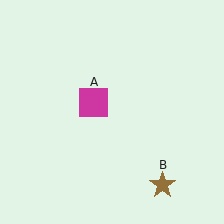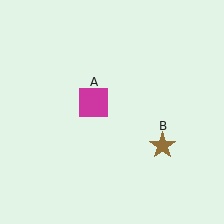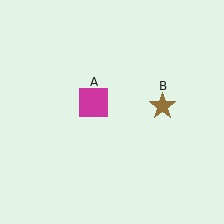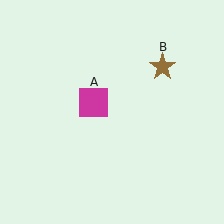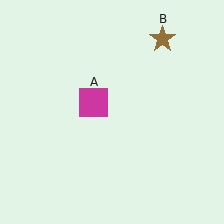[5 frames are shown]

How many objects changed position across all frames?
1 object changed position: brown star (object B).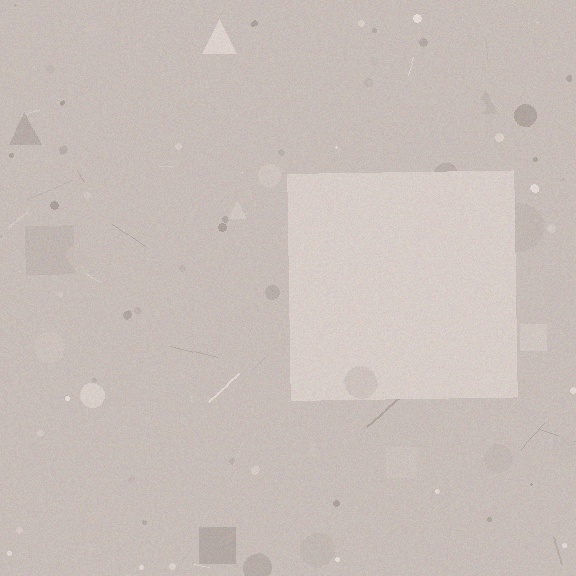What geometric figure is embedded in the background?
A square is embedded in the background.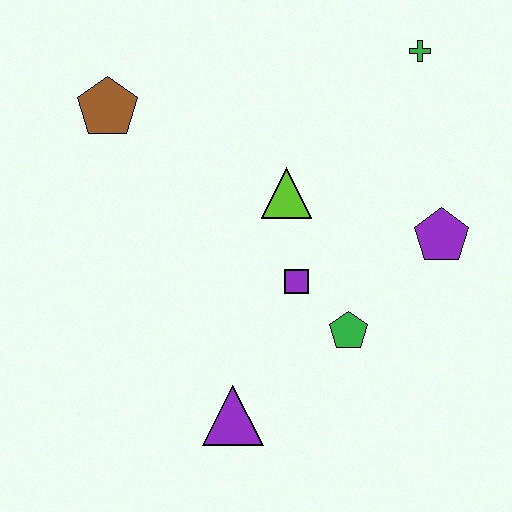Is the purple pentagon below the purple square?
No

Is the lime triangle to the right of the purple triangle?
Yes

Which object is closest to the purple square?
The green pentagon is closest to the purple square.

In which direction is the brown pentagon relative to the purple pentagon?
The brown pentagon is to the left of the purple pentagon.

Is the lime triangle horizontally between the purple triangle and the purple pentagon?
Yes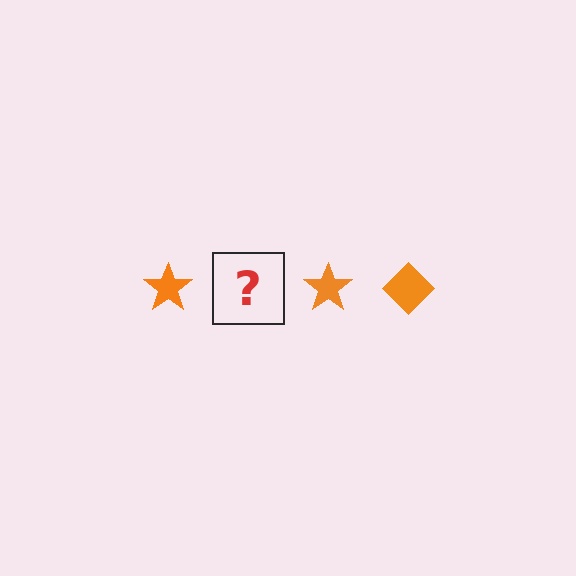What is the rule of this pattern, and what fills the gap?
The rule is that the pattern cycles through star, diamond shapes in orange. The gap should be filled with an orange diamond.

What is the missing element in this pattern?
The missing element is an orange diamond.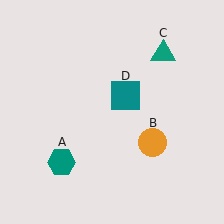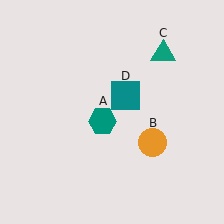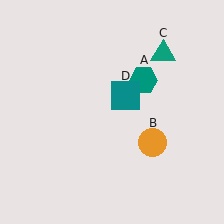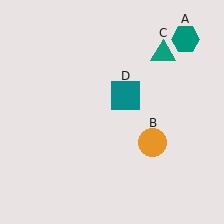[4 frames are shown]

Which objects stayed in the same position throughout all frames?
Orange circle (object B) and teal triangle (object C) and teal square (object D) remained stationary.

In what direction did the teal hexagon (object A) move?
The teal hexagon (object A) moved up and to the right.